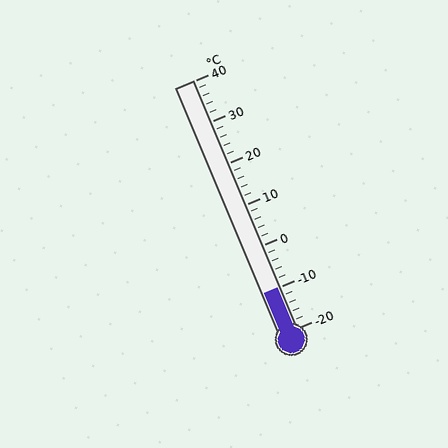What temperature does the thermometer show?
The thermometer shows approximately -10°C.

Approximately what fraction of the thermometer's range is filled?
The thermometer is filled to approximately 15% of its range.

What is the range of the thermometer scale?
The thermometer scale ranges from -20°C to 40°C.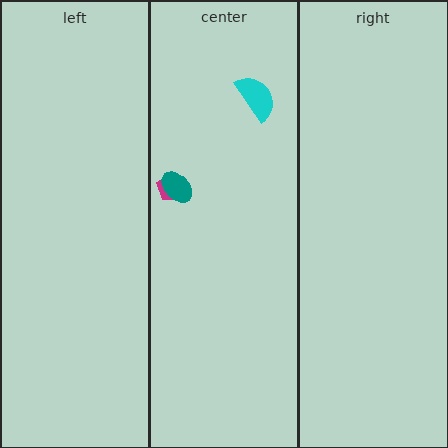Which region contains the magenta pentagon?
The center region.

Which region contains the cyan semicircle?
The center region.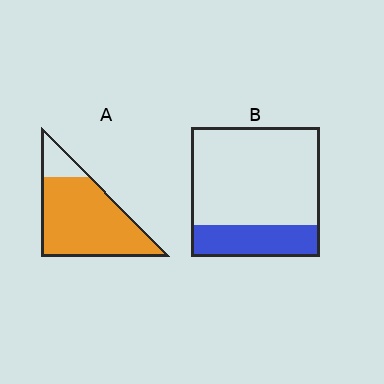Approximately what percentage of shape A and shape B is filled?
A is approximately 85% and B is approximately 25%.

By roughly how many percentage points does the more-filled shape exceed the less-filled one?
By roughly 60 percentage points (A over B).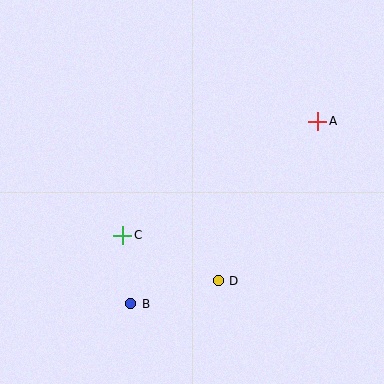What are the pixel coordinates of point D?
Point D is at (218, 281).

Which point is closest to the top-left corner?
Point C is closest to the top-left corner.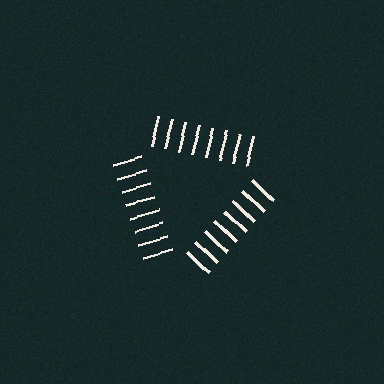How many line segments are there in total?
24 — 8 along each of the 3 edges.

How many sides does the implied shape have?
3 sides — the line-ends trace a triangle.